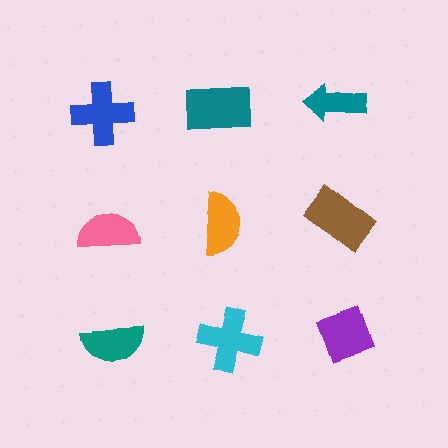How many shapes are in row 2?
3 shapes.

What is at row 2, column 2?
An orange semicircle.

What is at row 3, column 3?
A purple diamond.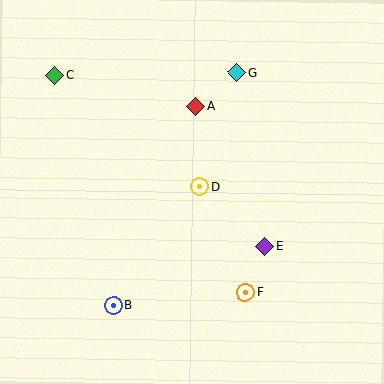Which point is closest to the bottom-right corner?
Point F is closest to the bottom-right corner.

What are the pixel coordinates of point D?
Point D is at (200, 187).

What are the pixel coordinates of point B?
Point B is at (114, 305).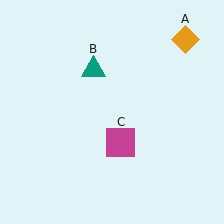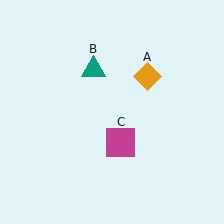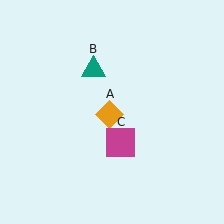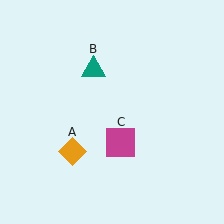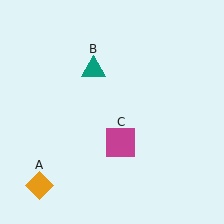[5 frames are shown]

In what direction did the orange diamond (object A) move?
The orange diamond (object A) moved down and to the left.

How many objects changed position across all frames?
1 object changed position: orange diamond (object A).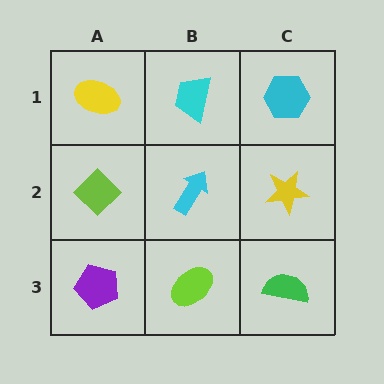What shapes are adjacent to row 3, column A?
A lime diamond (row 2, column A), a lime ellipse (row 3, column B).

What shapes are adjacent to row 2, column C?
A cyan hexagon (row 1, column C), a green semicircle (row 3, column C), a cyan arrow (row 2, column B).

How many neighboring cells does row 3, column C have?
2.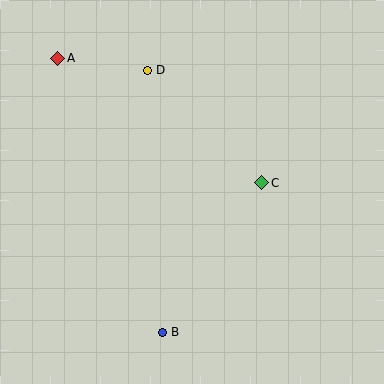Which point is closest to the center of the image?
Point C at (262, 183) is closest to the center.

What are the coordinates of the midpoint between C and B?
The midpoint between C and B is at (212, 257).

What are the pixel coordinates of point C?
Point C is at (262, 183).